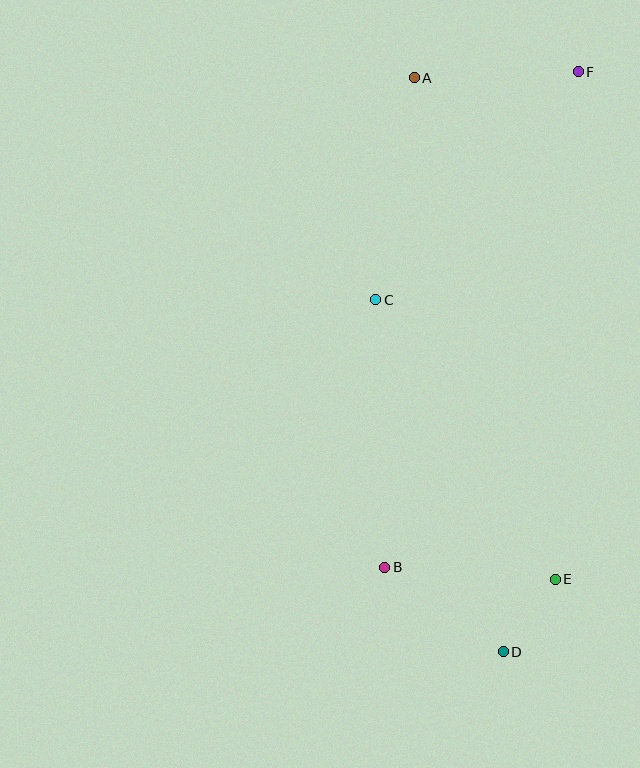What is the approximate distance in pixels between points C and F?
The distance between C and F is approximately 305 pixels.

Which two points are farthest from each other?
Points D and F are farthest from each other.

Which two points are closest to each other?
Points D and E are closest to each other.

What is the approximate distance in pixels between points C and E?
The distance between C and E is approximately 332 pixels.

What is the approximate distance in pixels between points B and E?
The distance between B and E is approximately 171 pixels.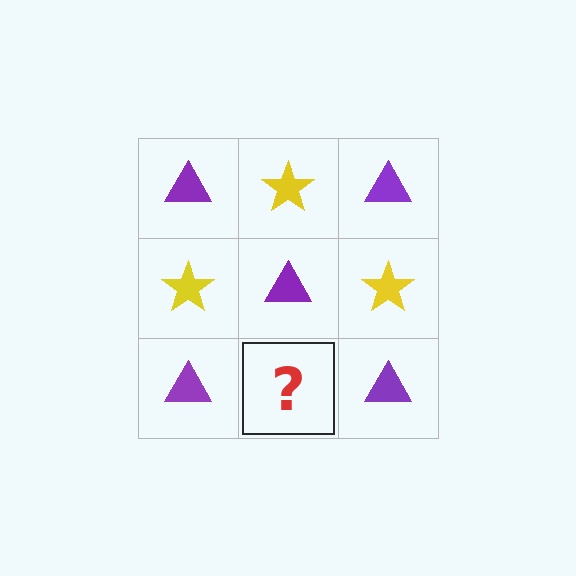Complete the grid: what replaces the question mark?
The question mark should be replaced with a yellow star.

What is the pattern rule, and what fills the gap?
The rule is that it alternates purple triangle and yellow star in a checkerboard pattern. The gap should be filled with a yellow star.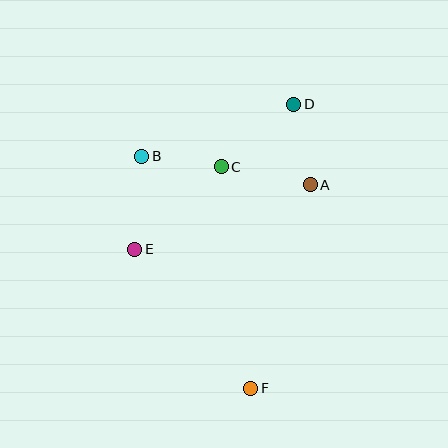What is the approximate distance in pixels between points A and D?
The distance between A and D is approximately 82 pixels.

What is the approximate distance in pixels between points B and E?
The distance between B and E is approximately 93 pixels.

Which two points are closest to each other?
Points B and C are closest to each other.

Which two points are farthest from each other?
Points D and F are farthest from each other.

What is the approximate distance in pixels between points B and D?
The distance between B and D is approximately 161 pixels.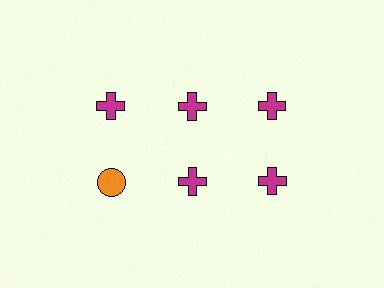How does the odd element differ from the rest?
It differs in both color (orange instead of magenta) and shape (circle instead of cross).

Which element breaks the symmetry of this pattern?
The orange circle in the second row, leftmost column breaks the symmetry. All other shapes are magenta crosses.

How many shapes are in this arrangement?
There are 6 shapes arranged in a grid pattern.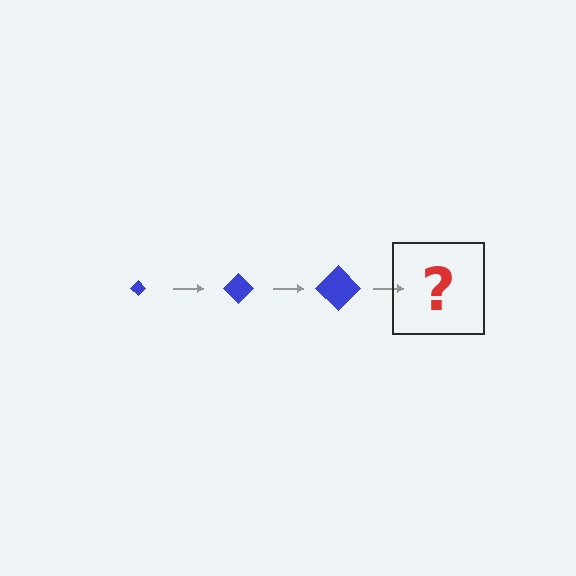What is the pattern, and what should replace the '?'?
The pattern is that the diamond gets progressively larger each step. The '?' should be a blue diamond, larger than the previous one.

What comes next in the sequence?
The next element should be a blue diamond, larger than the previous one.